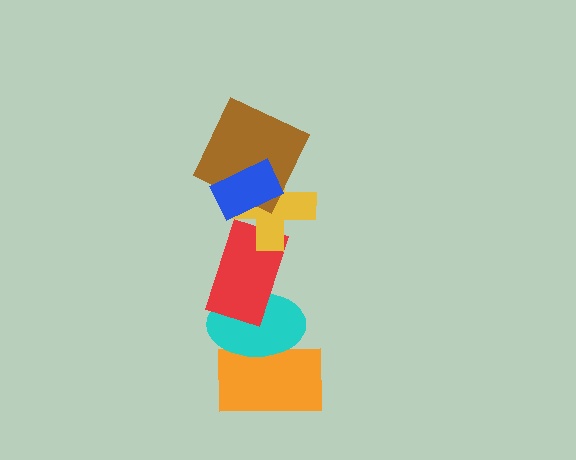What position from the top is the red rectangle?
The red rectangle is 4th from the top.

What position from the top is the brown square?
The brown square is 2nd from the top.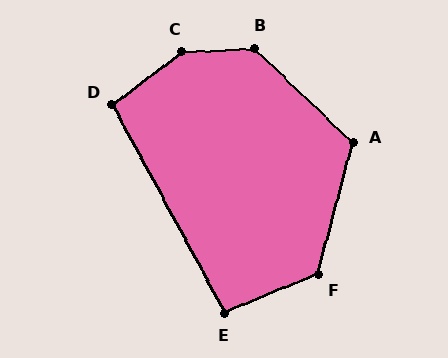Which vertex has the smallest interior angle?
E, at approximately 96 degrees.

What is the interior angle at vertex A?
Approximately 119 degrees (obtuse).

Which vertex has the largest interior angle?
C, at approximately 145 degrees.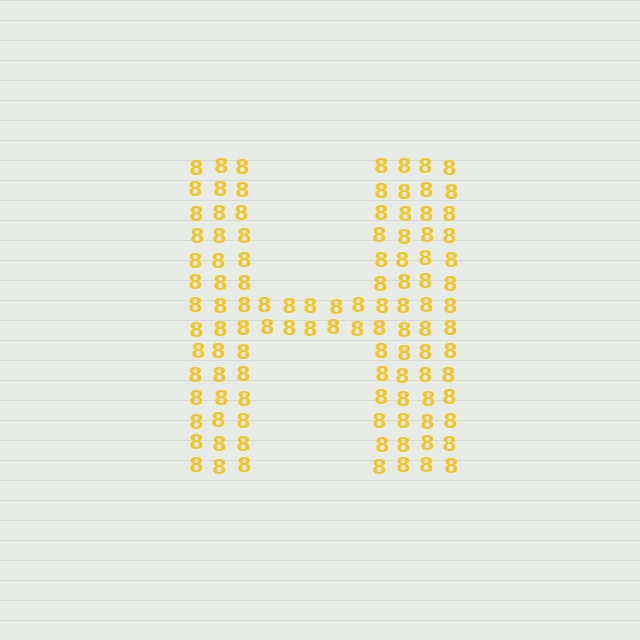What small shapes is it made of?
It is made of small digit 8's.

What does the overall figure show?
The overall figure shows the letter H.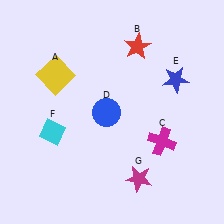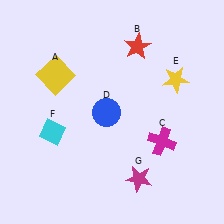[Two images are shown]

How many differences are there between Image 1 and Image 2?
There is 1 difference between the two images.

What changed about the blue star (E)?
In Image 1, E is blue. In Image 2, it changed to yellow.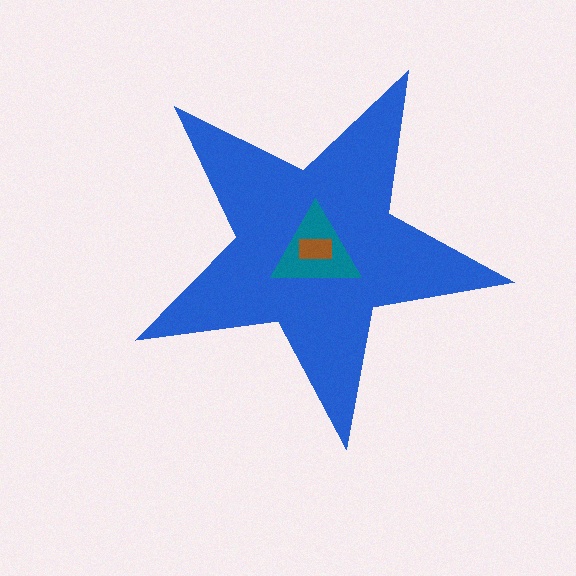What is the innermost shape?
The brown rectangle.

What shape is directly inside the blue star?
The teal triangle.